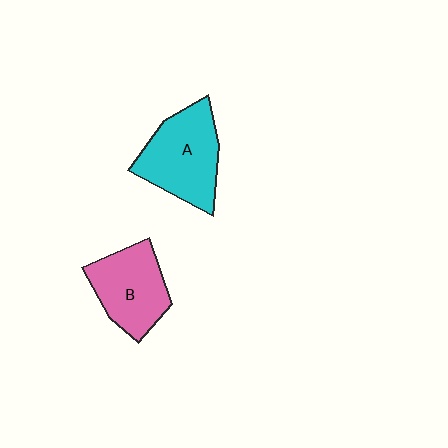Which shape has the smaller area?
Shape B (pink).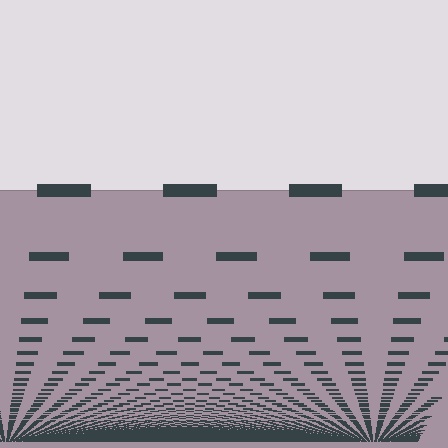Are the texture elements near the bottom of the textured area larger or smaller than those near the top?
Smaller. The gradient is inverted — elements near the bottom are smaller and denser.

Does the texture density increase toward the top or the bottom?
Density increases toward the bottom.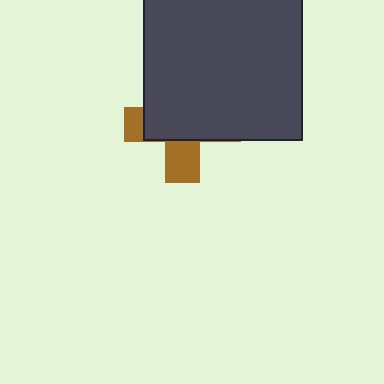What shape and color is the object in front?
The object in front is a dark gray square.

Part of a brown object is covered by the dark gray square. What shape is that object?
It is a cross.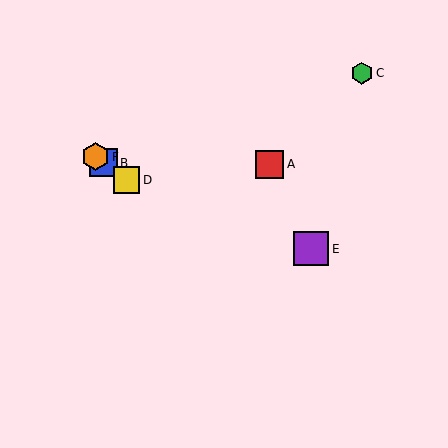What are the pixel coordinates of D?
Object D is at (127, 180).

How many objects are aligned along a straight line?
3 objects (B, D, F) are aligned along a straight line.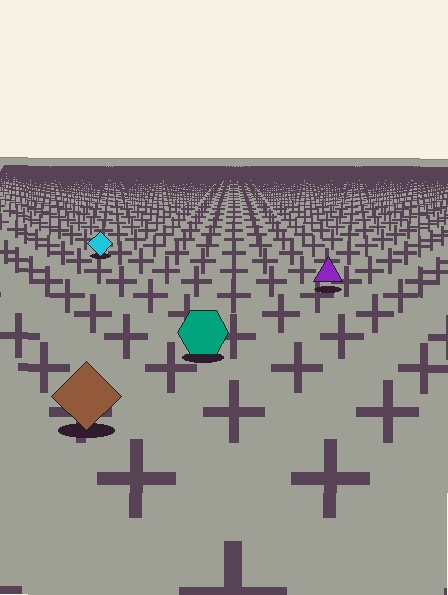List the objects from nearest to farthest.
From nearest to farthest: the brown diamond, the teal hexagon, the purple triangle, the cyan diamond.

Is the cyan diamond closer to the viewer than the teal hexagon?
No. The teal hexagon is closer — you can tell from the texture gradient: the ground texture is coarser near it.